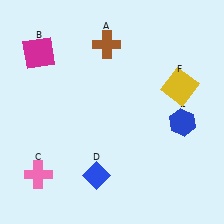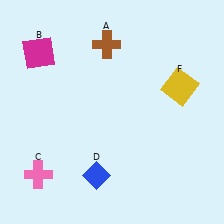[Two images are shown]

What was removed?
The blue hexagon (E) was removed in Image 2.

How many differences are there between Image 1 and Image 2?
There is 1 difference between the two images.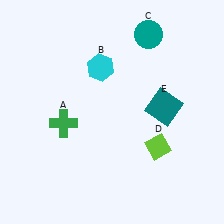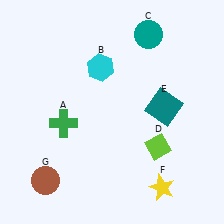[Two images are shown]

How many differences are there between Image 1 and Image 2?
There are 2 differences between the two images.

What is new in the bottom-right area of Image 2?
A yellow star (F) was added in the bottom-right area of Image 2.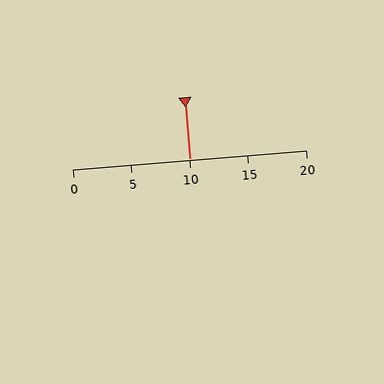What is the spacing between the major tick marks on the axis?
The major ticks are spaced 5 apart.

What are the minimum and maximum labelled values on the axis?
The axis runs from 0 to 20.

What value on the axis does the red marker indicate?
The marker indicates approximately 10.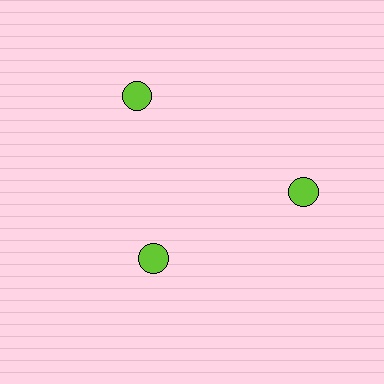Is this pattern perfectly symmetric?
No. The 3 lime circles are arranged in a ring, but one element near the 7 o'clock position is pulled inward toward the center, breaking the 3-fold rotational symmetry.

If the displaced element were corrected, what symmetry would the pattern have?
It would have 3-fold rotational symmetry — the pattern would map onto itself every 120 degrees.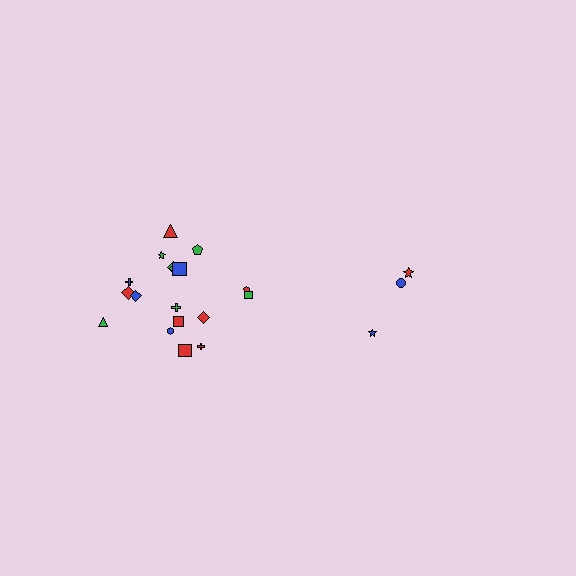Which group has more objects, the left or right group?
The left group.